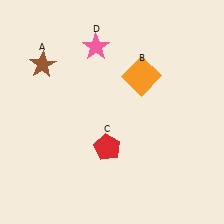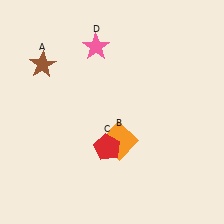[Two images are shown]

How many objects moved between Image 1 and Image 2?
1 object moved between the two images.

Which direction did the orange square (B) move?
The orange square (B) moved down.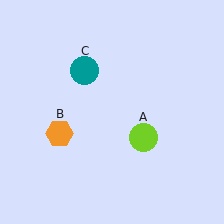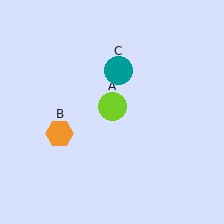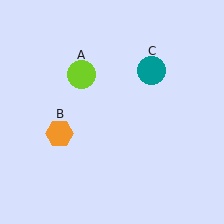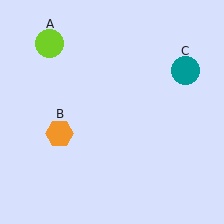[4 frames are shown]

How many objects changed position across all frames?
2 objects changed position: lime circle (object A), teal circle (object C).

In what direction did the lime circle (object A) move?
The lime circle (object A) moved up and to the left.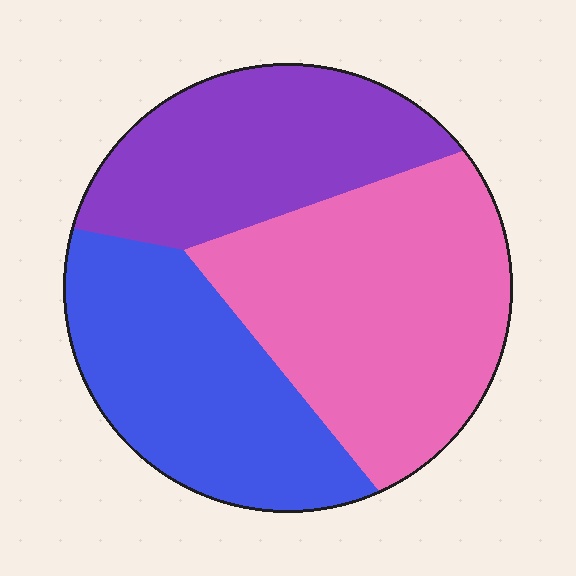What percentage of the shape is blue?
Blue covers around 30% of the shape.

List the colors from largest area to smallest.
From largest to smallest: pink, blue, purple.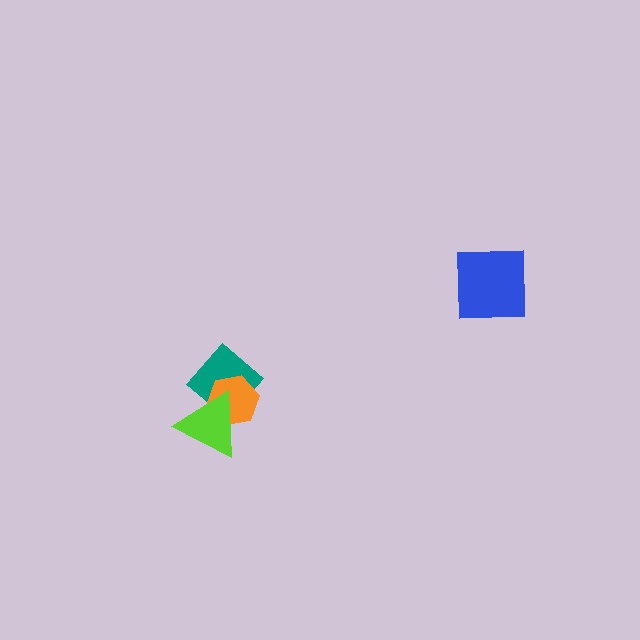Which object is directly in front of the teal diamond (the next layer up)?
The orange hexagon is directly in front of the teal diamond.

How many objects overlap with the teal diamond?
2 objects overlap with the teal diamond.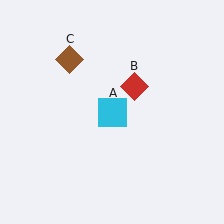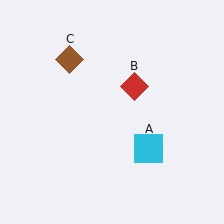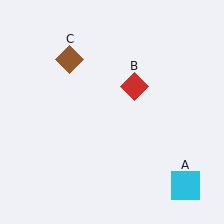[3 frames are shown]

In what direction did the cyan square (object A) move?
The cyan square (object A) moved down and to the right.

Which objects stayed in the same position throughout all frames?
Red diamond (object B) and brown diamond (object C) remained stationary.